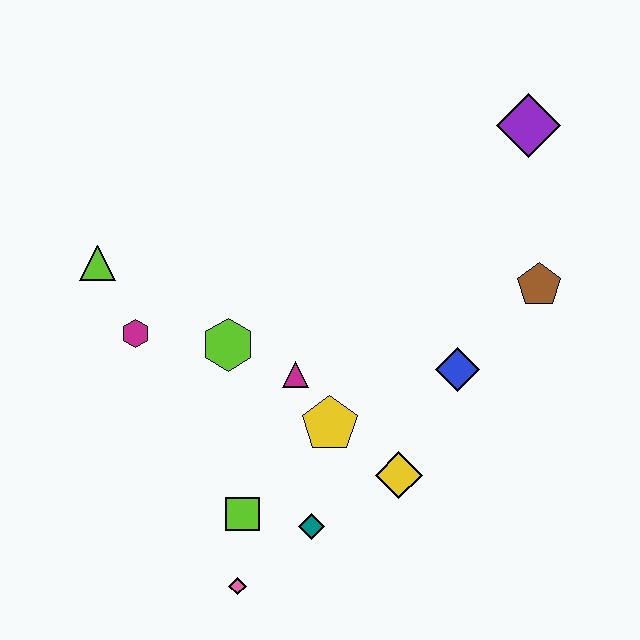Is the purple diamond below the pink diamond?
No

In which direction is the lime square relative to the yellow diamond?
The lime square is to the left of the yellow diamond.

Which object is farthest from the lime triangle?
The purple diamond is farthest from the lime triangle.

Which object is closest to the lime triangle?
The magenta hexagon is closest to the lime triangle.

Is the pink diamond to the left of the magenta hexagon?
No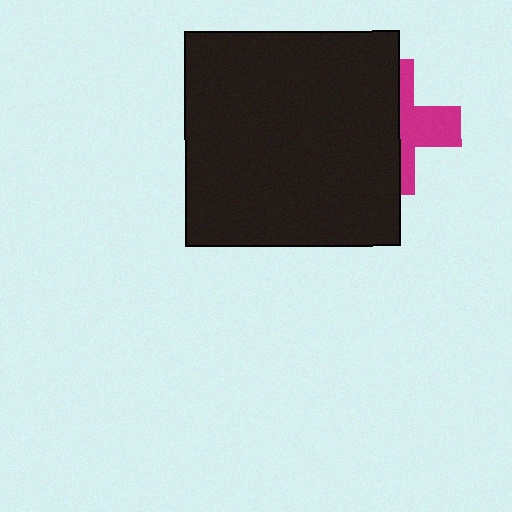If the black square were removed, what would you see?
You would see the complete magenta cross.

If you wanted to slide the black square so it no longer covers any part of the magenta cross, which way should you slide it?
Slide it left — that is the most direct way to separate the two shapes.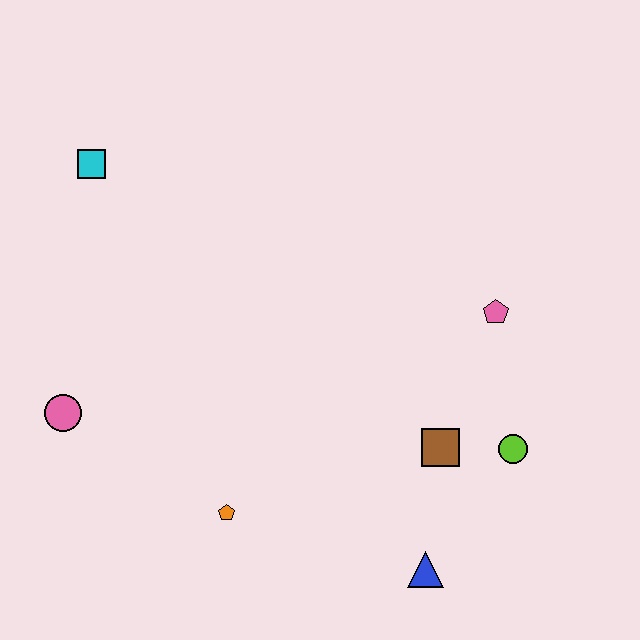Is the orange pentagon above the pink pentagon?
No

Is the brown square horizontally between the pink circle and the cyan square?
No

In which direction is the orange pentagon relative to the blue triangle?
The orange pentagon is to the left of the blue triangle.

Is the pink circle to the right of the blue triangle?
No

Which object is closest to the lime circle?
The brown square is closest to the lime circle.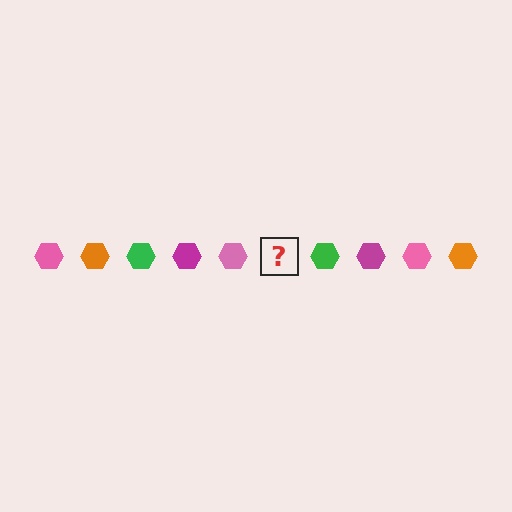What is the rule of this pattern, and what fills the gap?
The rule is that the pattern cycles through pink, orange, green, magenta hexagons. The gap should be filled with an orange hexagon.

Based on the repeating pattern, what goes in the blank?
The blank should be an orange hexagon.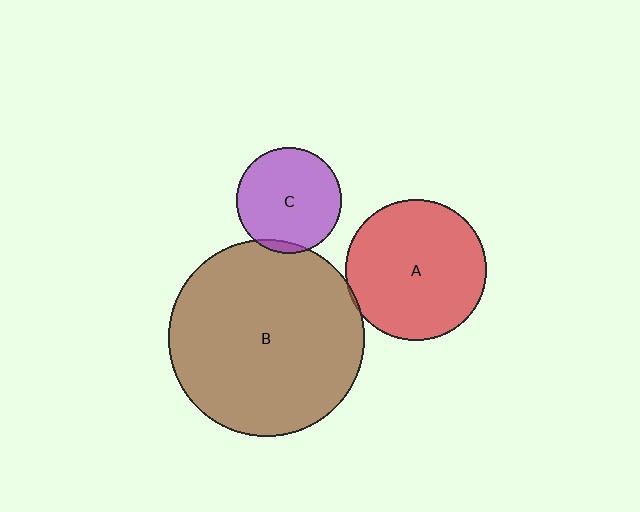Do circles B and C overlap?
Yes.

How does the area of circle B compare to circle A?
Approximately 1.9 times.